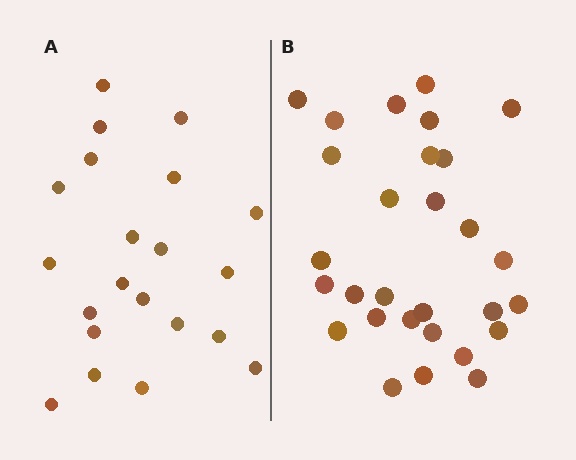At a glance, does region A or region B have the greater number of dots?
Region B (the right region) has more dots.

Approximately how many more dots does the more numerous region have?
Region B has roughly 8 or so more dots than region A.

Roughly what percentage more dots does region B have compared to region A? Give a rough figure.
About 40% more.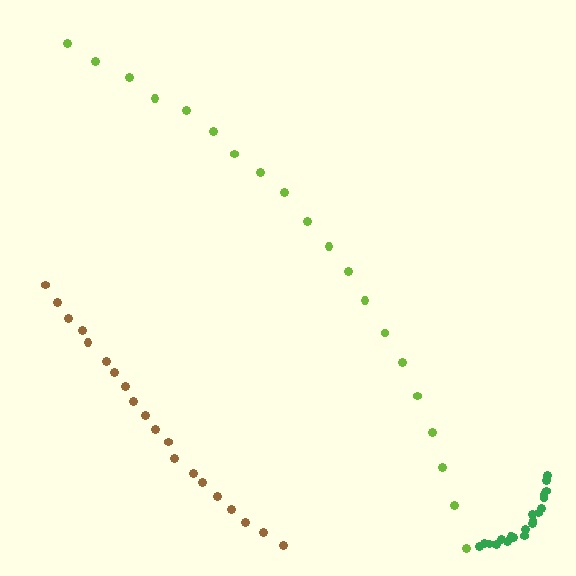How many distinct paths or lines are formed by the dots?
There are 3 distinct paths.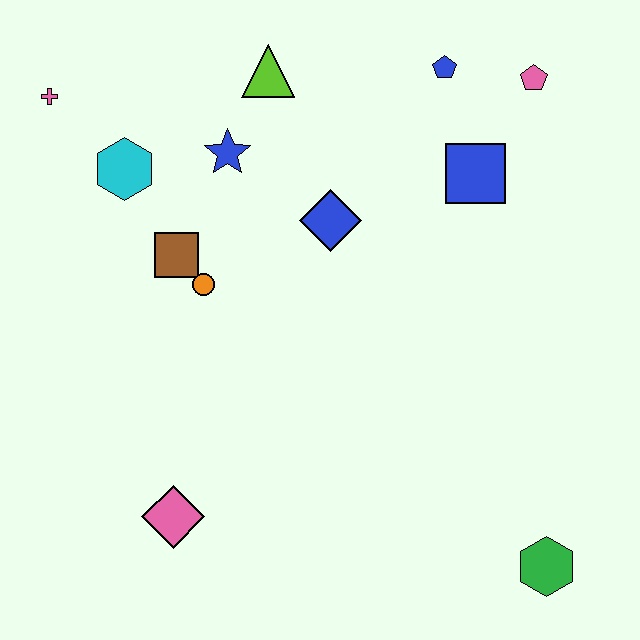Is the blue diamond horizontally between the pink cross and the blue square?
Yes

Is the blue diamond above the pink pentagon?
No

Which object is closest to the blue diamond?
The blue star is closest to the blue diamond.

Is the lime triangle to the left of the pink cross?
No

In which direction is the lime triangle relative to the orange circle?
The lime triangle is above the orange circle.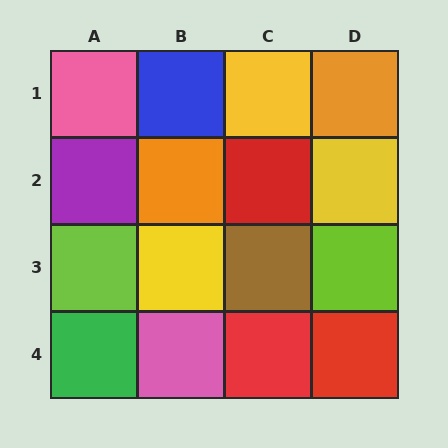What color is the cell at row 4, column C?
Red.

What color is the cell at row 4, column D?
Red.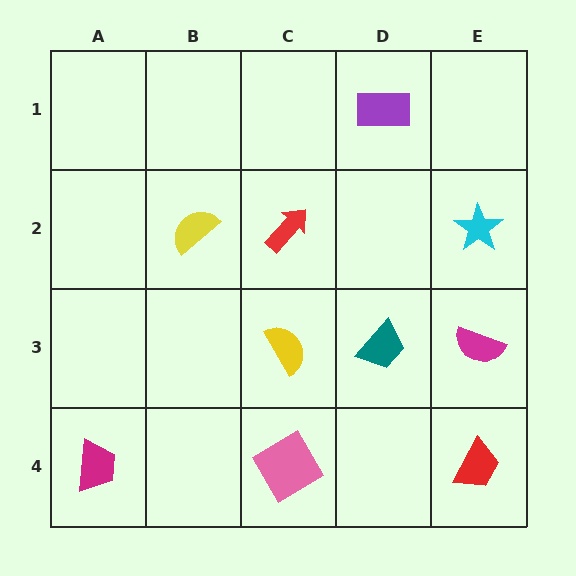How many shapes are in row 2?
3 shapes.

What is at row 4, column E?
A red trapezoid.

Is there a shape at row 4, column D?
No, that cell is empty.